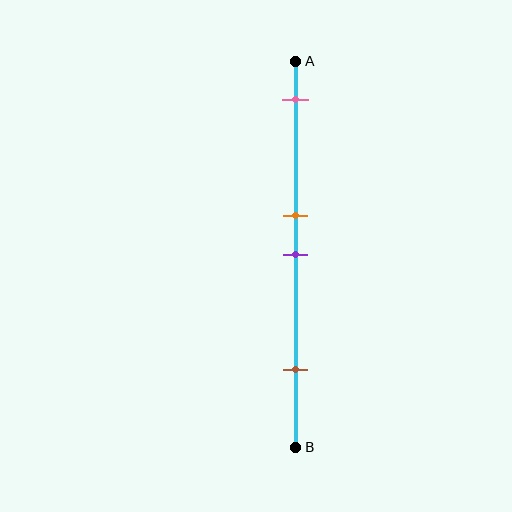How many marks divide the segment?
There are 4 marks dividing the segment.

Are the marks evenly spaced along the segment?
No, the marks are not evenly spaced.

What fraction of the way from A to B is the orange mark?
The orange mark is approximately 40% (0.4) of the way from A to B.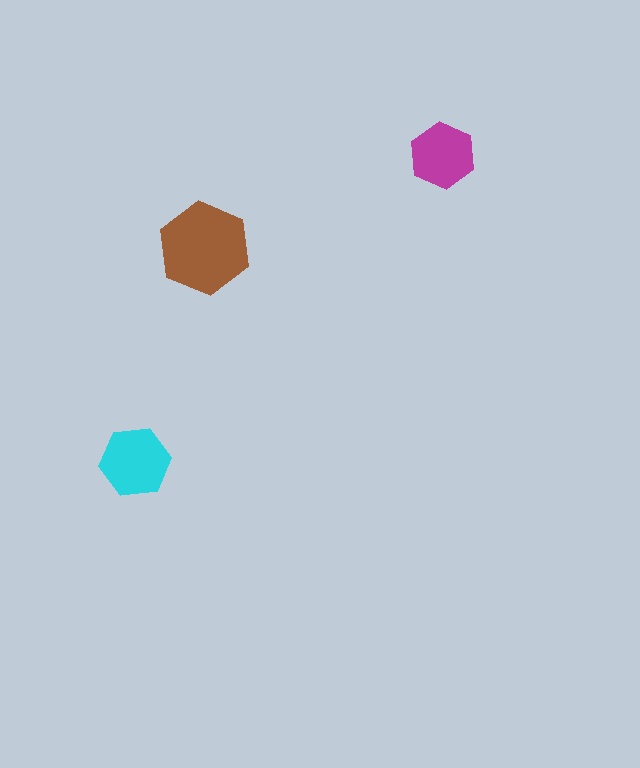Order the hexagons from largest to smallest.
the brown one, the cyan one, the magenta one.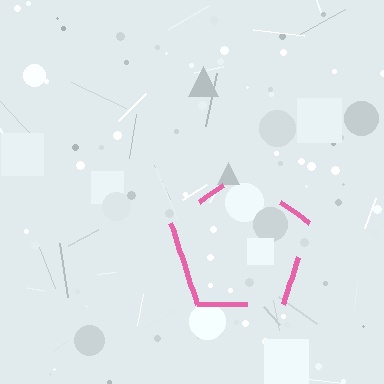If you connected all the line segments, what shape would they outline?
They would outline a pentagon.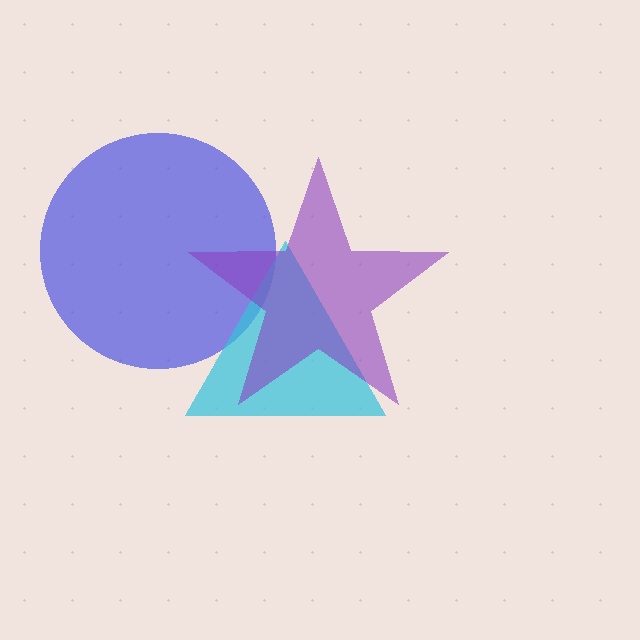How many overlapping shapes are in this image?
There are 3 overlapping shapes in the image.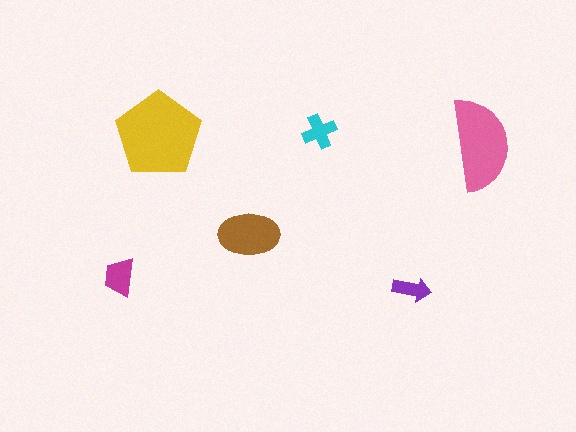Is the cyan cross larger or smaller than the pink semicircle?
Smaller.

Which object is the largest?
The yellow pentagon.